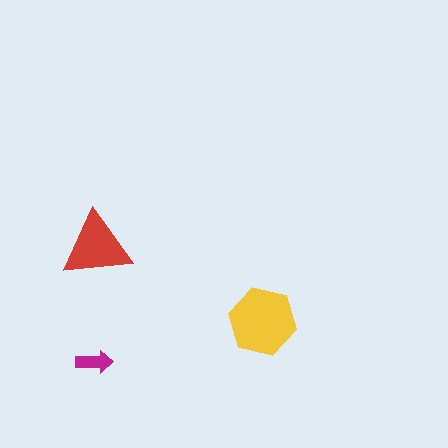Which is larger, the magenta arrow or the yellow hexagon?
The yellow hexagon.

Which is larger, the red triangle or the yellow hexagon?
The yellow hexagon.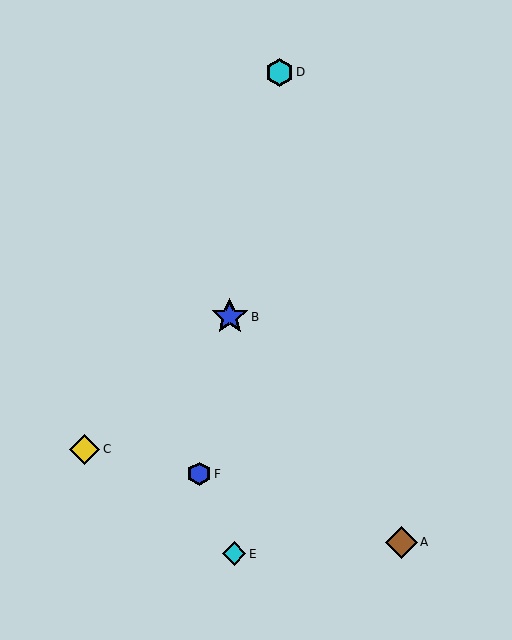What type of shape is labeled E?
Shape E is a cyan diamond.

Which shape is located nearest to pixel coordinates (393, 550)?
The brown diamond (labeled A) at (402, 542) is nearest to that location.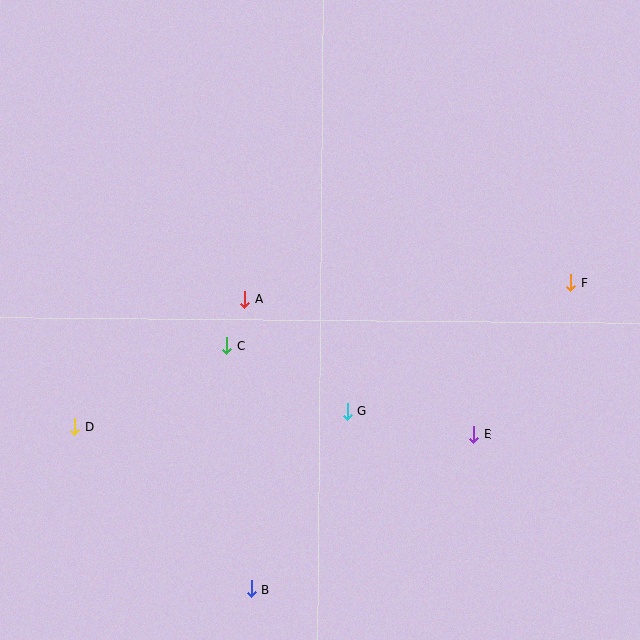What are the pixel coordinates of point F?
Point F is at (571, 283).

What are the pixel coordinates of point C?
Point C is at (226, 346).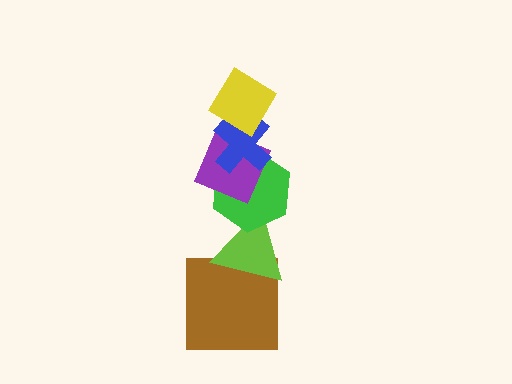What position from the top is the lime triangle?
The lime triangle is 5th from the top.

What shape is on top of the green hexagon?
The purple diamond is on top of the green hexagon.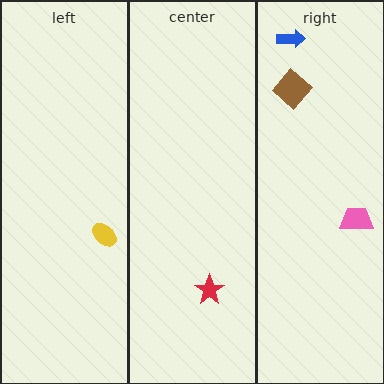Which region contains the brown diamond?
The right region.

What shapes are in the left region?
The yellow ellipse.